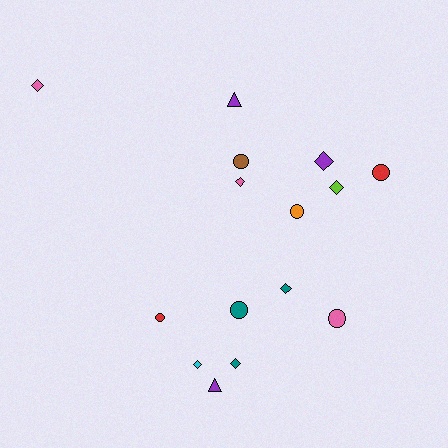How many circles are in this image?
There are 6 circles.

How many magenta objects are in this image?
There are no magenta objects.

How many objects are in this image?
There are 15 objects.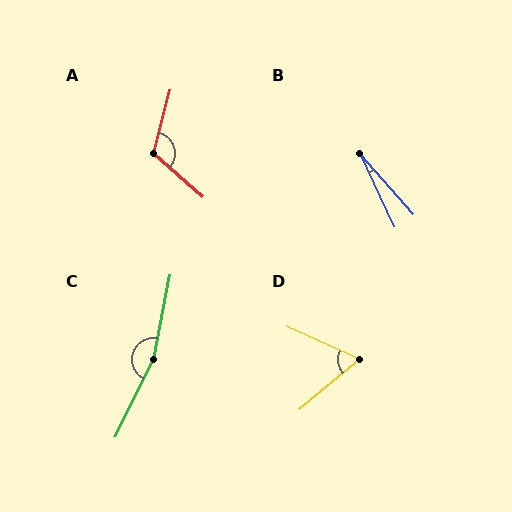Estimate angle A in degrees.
Approximately 117 degrees.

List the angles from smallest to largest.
B (16°), D (64°), A (117°), C (164°).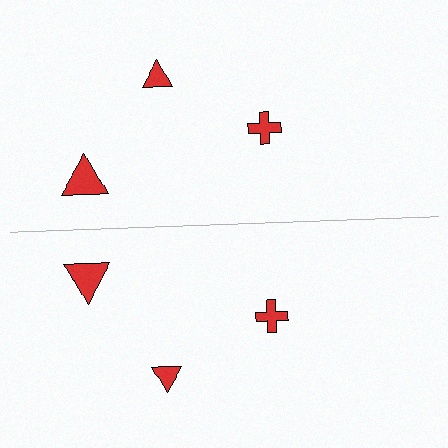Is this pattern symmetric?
Yes, this pattern has bilateral (reflection) symmetry.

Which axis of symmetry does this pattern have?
The pattern has a horizontal axis of symmetry running through the center of the image.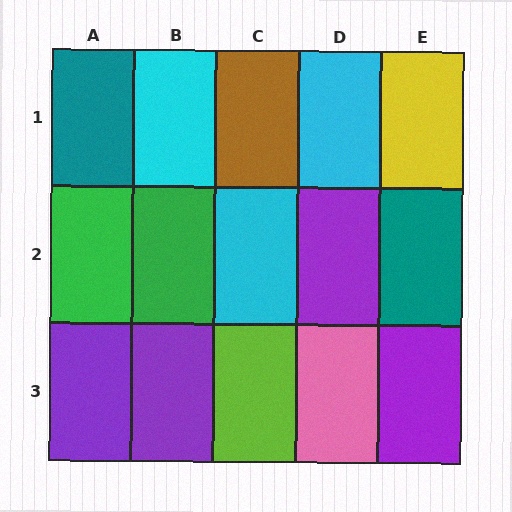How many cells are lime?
1 cell is lime.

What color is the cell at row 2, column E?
Teal.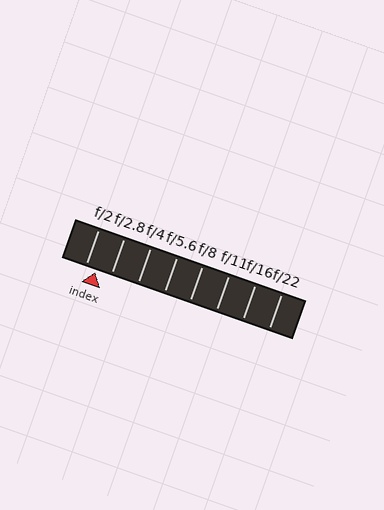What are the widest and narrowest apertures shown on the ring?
The widest aperture shown is f/2 and the narrowest is f/22.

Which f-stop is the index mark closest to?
The index mark is closest to f/2.